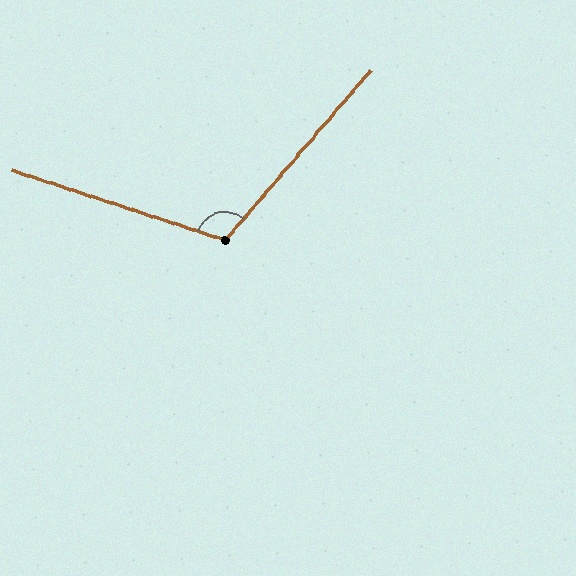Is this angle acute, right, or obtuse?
It is obtuse.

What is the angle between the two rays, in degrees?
Approximately 112 degrees.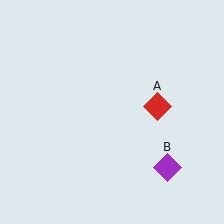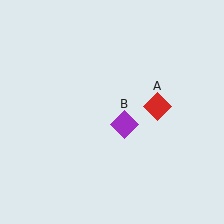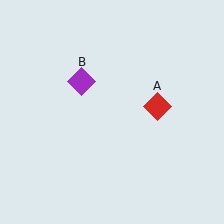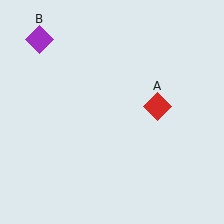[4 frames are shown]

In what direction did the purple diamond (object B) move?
The purple diamond (object B) moved up and to the left.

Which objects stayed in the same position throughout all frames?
Red diamond (object A) remained stationary.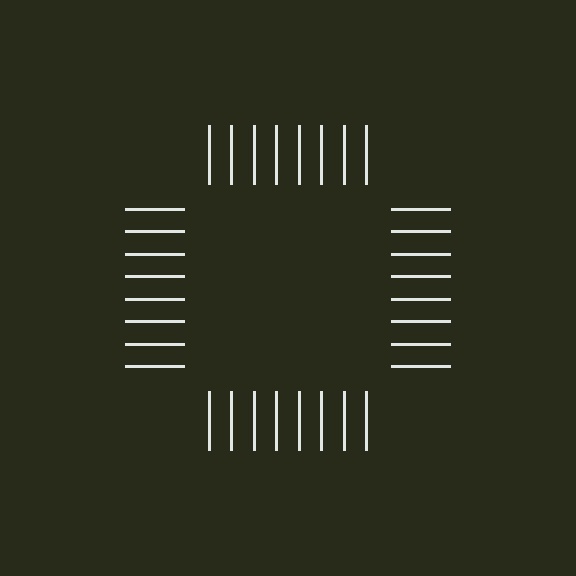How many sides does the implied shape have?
4 sides — the line-ends trace a square.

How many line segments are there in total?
32 — 8 along each of the 4 edges.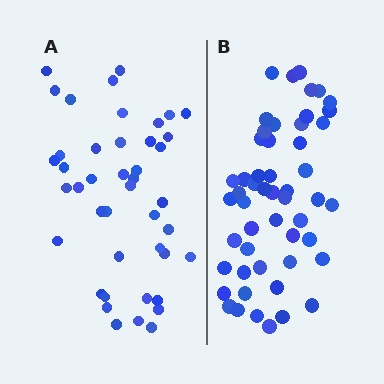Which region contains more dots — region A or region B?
Region B (the right region) has more dots.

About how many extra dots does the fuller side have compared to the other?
Region B has roughly 8 or so more dots than region A.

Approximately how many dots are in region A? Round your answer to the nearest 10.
About 40 dots. (The exact count is 43, which rounds to 40.)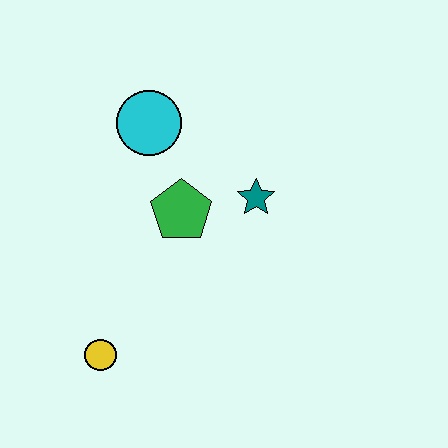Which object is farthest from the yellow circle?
The cyan circle is farthest from the yellow circle.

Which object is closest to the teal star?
The green pentagon is closest to the teal star.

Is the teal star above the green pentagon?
Yes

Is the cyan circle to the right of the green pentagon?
No